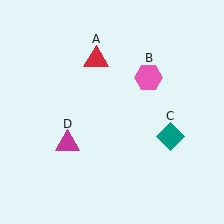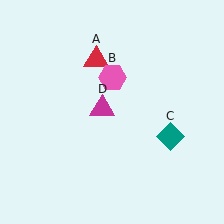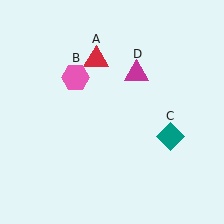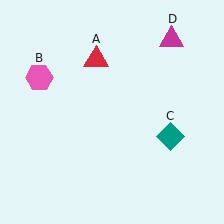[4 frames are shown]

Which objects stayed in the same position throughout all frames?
Red triangle (object A) and teal diamond (object C) remained stationary.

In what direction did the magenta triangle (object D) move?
The magenta triangle (object D) moved up and to the right.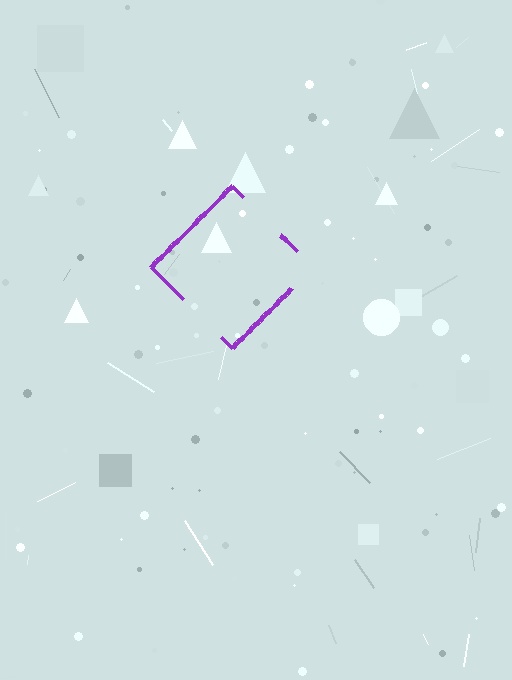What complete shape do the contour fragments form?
The contour fragments form a diamond.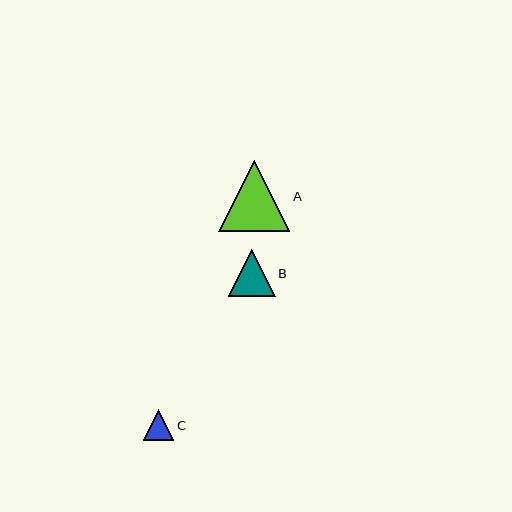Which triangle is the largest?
Triangle A is the largest with a size of approximately 71 pixels.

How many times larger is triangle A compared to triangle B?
Triangle A is approximately 1.5 times the size of triangle B.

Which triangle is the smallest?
Triangle C is the smallest with a size of approximately 31 pixels.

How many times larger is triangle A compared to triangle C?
Triangle A is approximately 2.3 times the size of triangle C.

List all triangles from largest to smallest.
From largest to smallest: A, B, C.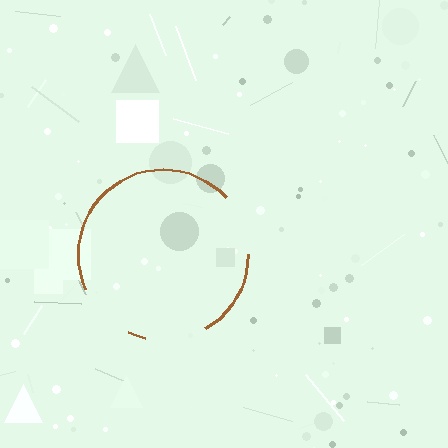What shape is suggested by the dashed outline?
The dashed outline suggests a circle.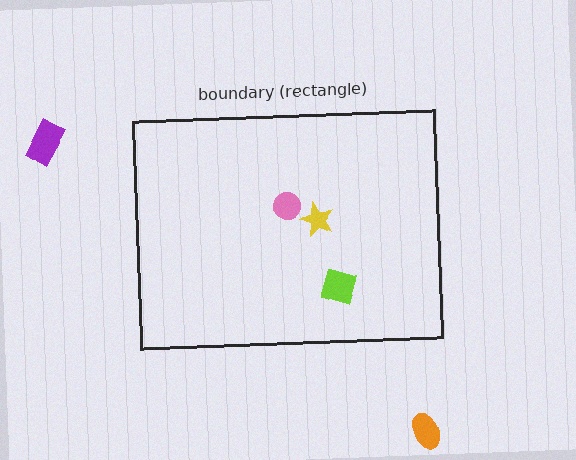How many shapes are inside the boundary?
3 inside, 2 outside.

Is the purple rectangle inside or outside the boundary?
Outside.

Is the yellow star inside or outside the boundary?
Inside.